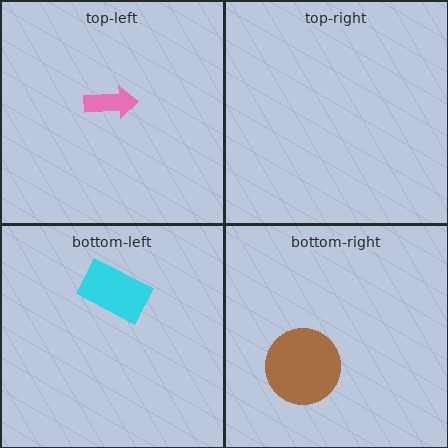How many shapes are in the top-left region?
1.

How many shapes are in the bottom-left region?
1.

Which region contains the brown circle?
The bottom-right region.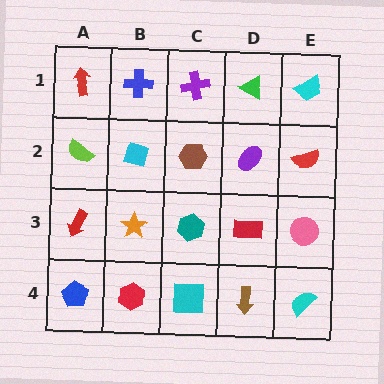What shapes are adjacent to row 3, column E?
A red semicircle (row 2, column E), a cyan semicircle (row 4, column E), a red rectangle (row 3, column D).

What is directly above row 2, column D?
A green triangle.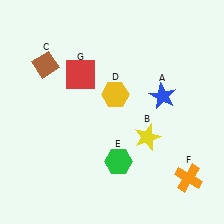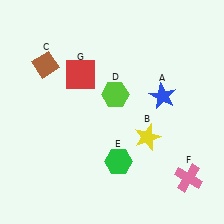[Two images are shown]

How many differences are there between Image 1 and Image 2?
There are 2 differences between the two images.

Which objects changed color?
D changed from yellow to lime. F changed from orange to pink.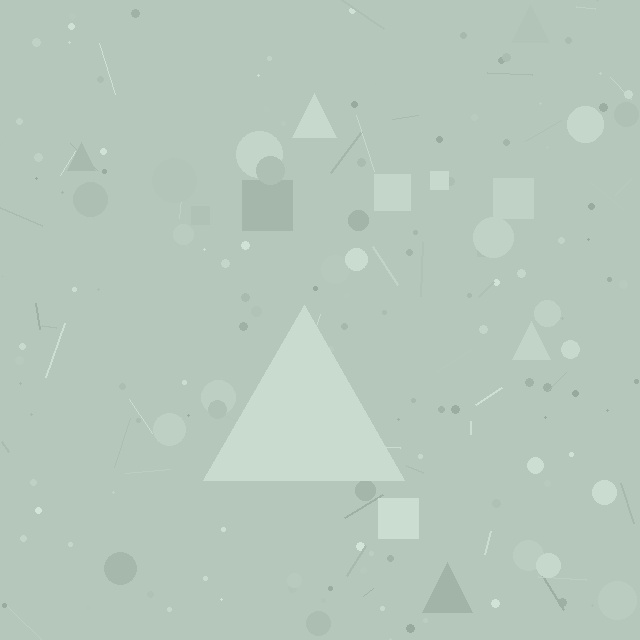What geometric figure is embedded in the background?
A triangle is embedded in the background.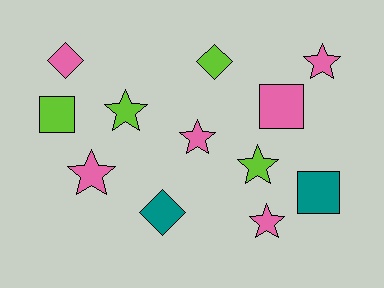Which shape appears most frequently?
Star, with 6 objects.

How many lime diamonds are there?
There is 1 lime diamond.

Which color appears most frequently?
Pink, with 6 objects.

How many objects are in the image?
There are 12 objects.